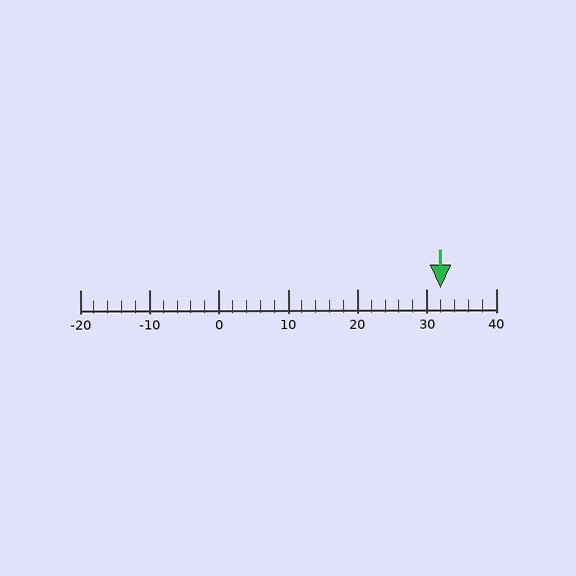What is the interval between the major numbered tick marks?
The major tick marks are spaced 10 units apart.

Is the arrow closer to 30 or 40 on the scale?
The arrow is closer to 30.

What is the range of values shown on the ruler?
The ruler shows values from -20 to 40.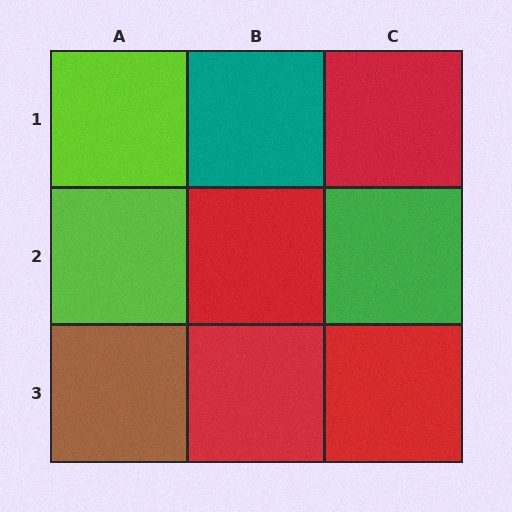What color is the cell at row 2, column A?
Lime.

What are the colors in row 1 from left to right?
Lime, teal, red.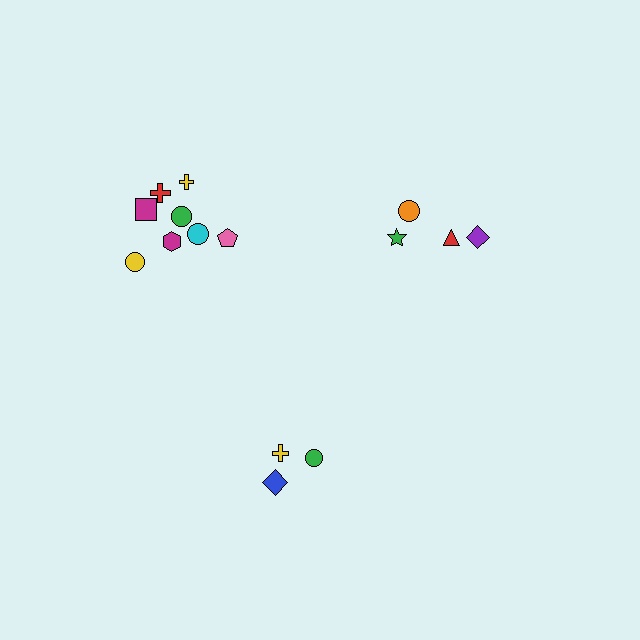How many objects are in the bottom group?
There are 3 objects.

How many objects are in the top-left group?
There are 8 objects.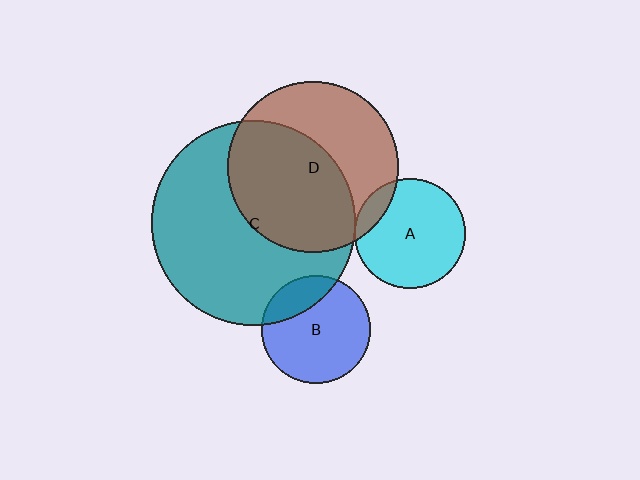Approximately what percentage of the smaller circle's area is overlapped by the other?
Approximately 5%.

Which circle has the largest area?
Circle C (teal).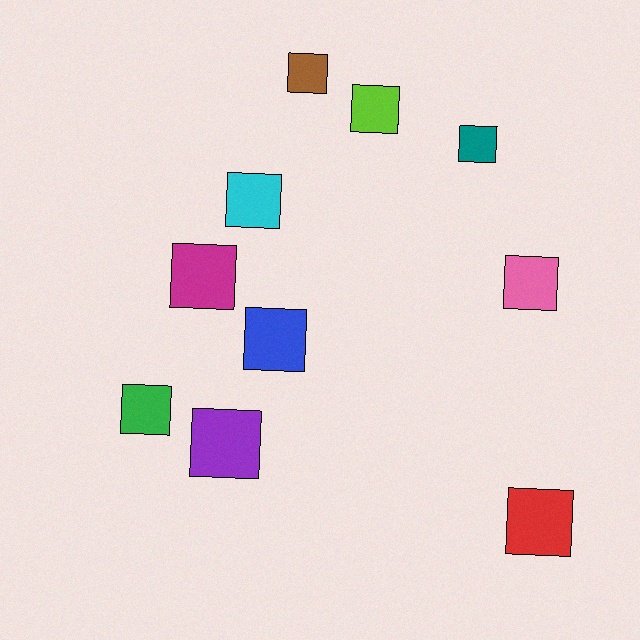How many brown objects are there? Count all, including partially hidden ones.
There is 1 brown object.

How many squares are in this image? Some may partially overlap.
There are 10 squares.